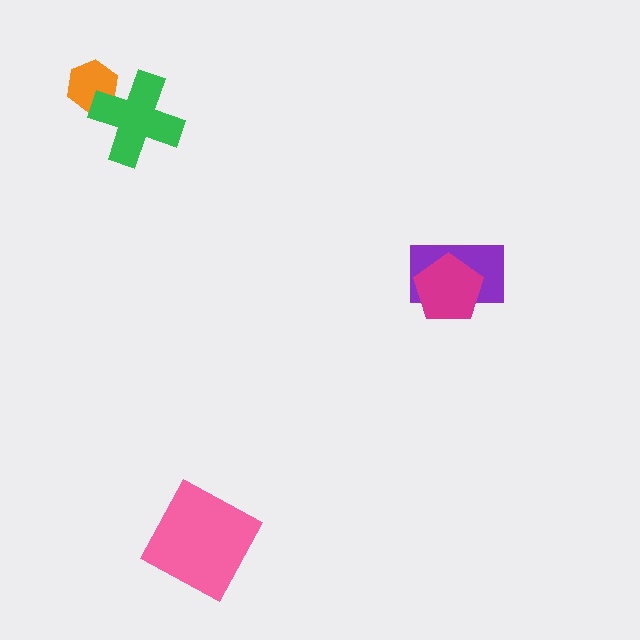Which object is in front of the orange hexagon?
The green cross is in front of the orange hexagon.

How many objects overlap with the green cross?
1 object overlaps with the green cross.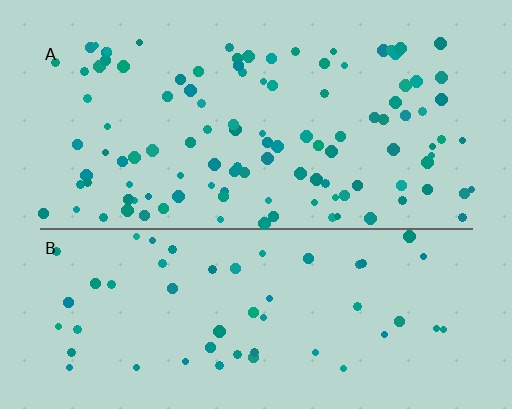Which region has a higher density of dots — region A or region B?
A (the top).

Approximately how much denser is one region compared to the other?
Approximately 2.1× — region A over region B.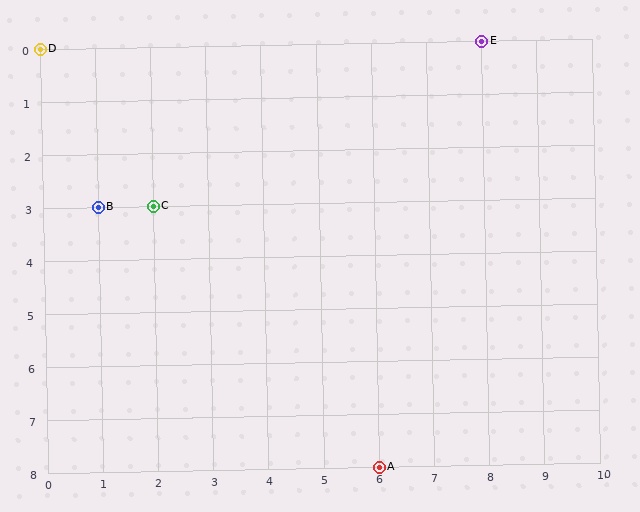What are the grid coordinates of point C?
Point C is at grid coordinates (2, 3).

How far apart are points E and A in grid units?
Points E and A are 2 columns and 8 rows apart (about 8.2 grid units diagonally).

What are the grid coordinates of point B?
Point B is at grid coordinates (1, 3).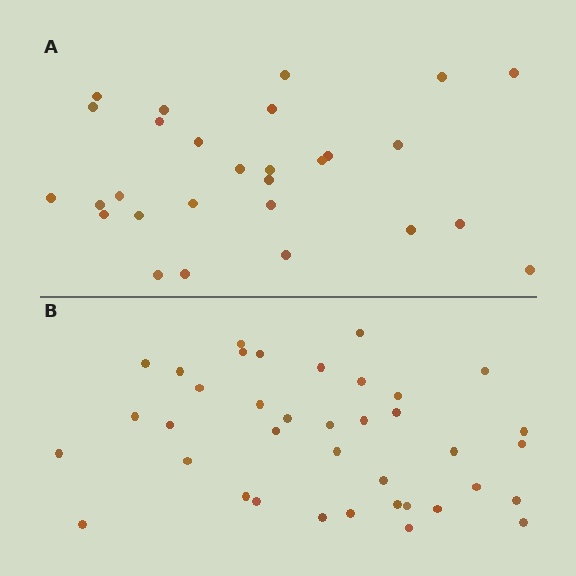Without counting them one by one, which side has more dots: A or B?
Region B (the bottom region) has more dots.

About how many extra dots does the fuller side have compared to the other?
Region B has roughly 10 or so more dots than region A.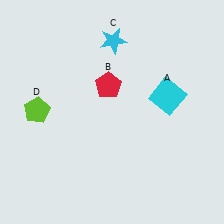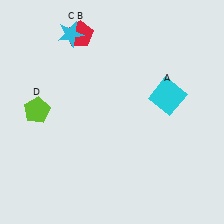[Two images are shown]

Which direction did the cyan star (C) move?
The cyan star (C) moved left.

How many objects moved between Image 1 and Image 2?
2 objects moved between the two images.